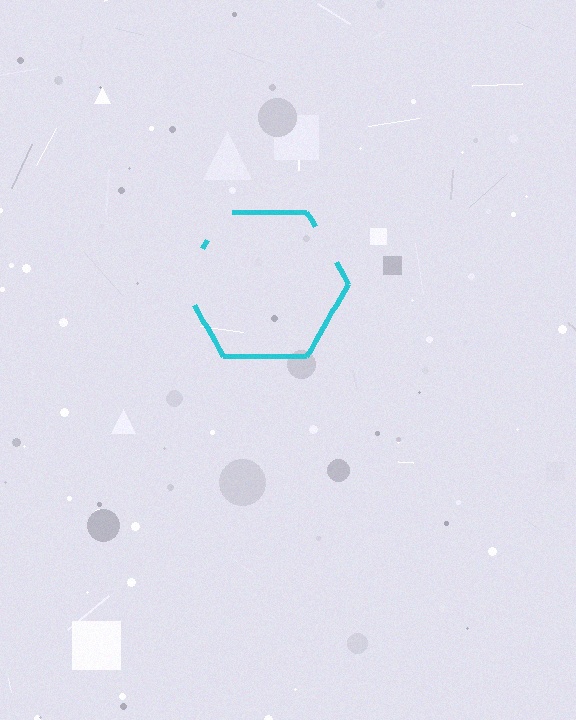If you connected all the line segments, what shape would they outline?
They would outline a hexagon.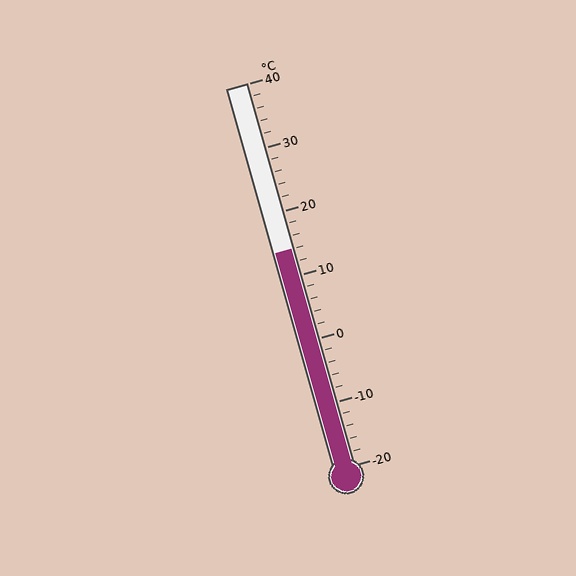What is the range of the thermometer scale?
The thermometer scale ranges from -20°C to 40°C.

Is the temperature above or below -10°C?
The temperature is above -10°C.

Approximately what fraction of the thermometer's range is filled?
The thermometer is filled to approximately 55% of its range.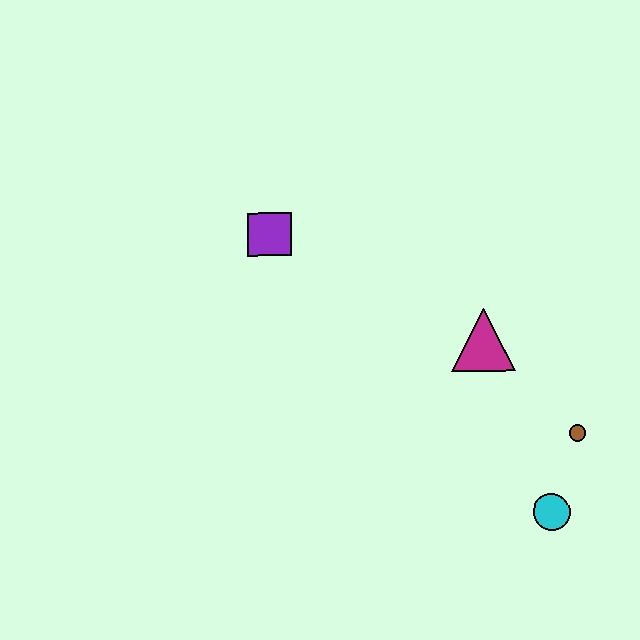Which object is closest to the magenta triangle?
The brown circle is closest to the magenta triangle.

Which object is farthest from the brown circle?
The purple square is farthest from the brown circle.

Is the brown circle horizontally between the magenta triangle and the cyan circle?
No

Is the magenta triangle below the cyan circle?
No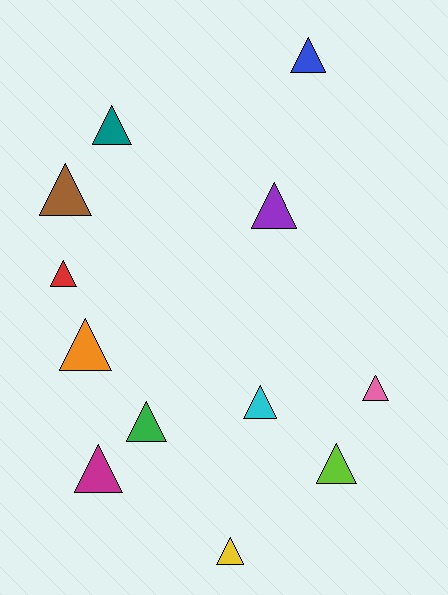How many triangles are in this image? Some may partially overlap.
There are 12 triangles.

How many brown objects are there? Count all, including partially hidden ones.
There is 1 brown object.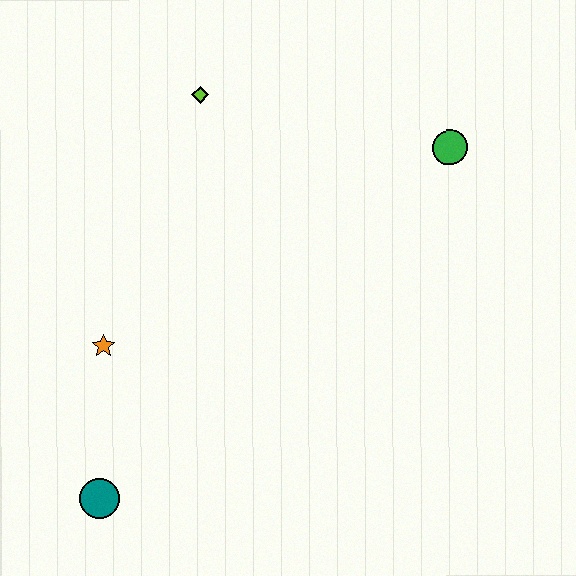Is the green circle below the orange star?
No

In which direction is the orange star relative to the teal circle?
The orange star is above the teal circle.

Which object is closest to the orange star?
The teal circle is closest to the orange star.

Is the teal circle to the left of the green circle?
Yes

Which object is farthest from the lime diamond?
The teal circle is farthest from the lime diamond.